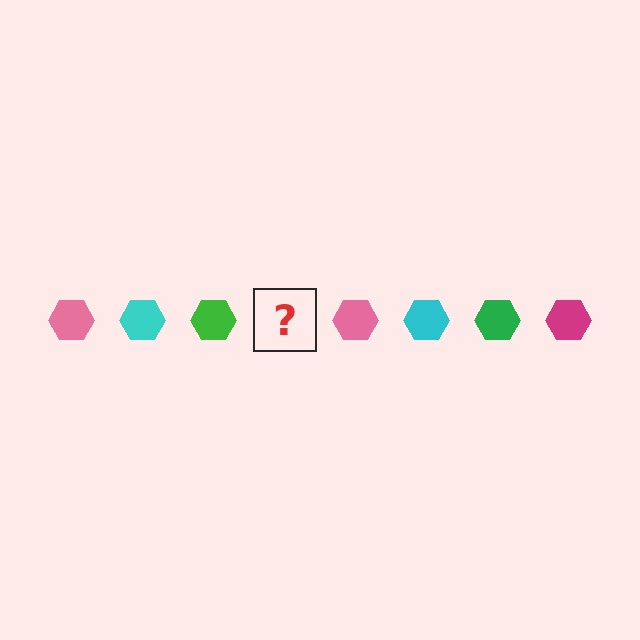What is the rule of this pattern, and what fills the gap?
The rule is that the pattern cycles through pink, cyan, green, magenta hexagons. The gap should be filled with a magenta hexagon.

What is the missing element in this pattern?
The missing element is a magenta hexagon.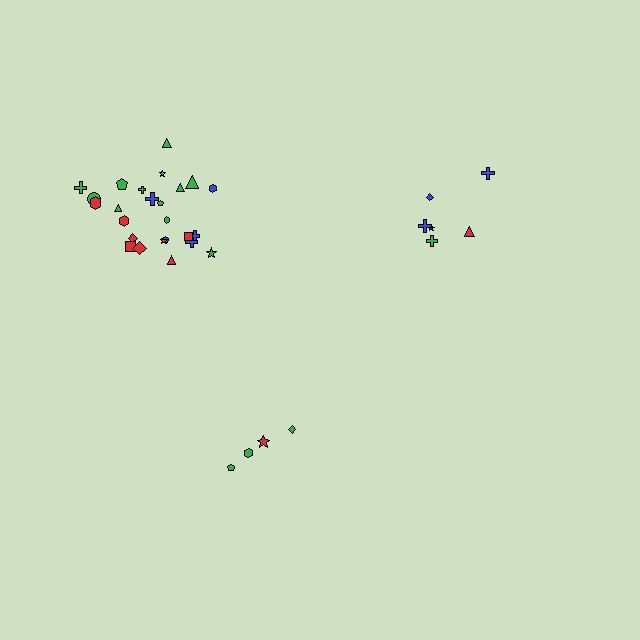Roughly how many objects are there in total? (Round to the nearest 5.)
Roughly 35 objects in total.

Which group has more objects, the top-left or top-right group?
The top-left group.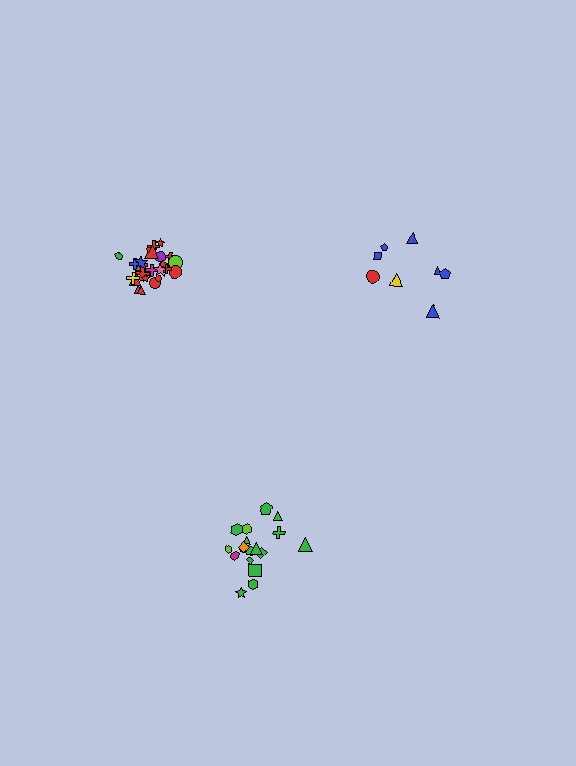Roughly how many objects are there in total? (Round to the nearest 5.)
Roughly 50 objects in total.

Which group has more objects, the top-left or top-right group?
The top-left group.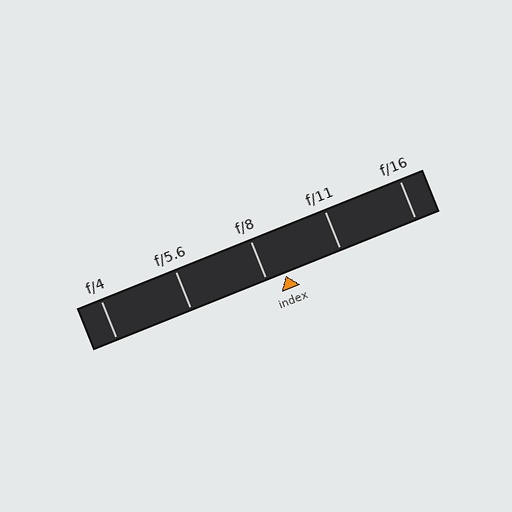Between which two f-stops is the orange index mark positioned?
The index mark is between f/8 and f/11.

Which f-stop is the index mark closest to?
The index mark is closest to f/8.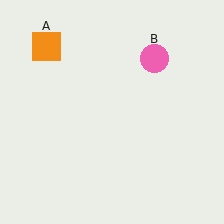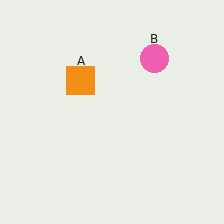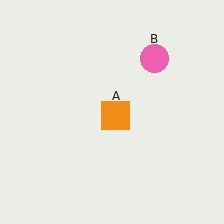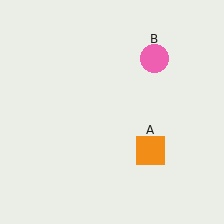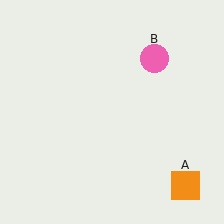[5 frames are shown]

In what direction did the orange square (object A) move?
The orange square (object A) moved down and to the right.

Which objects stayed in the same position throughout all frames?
Pink circle (object B) remained stationary.